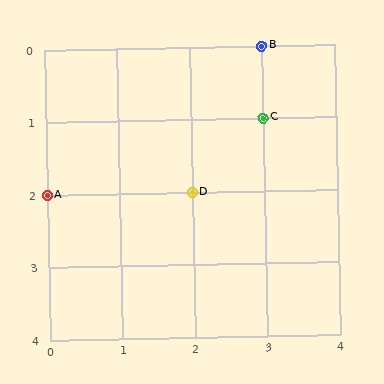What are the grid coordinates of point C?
Point C is at grid coordinates (3, 1).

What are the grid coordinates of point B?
Point B is at grid coordinates (3, 0).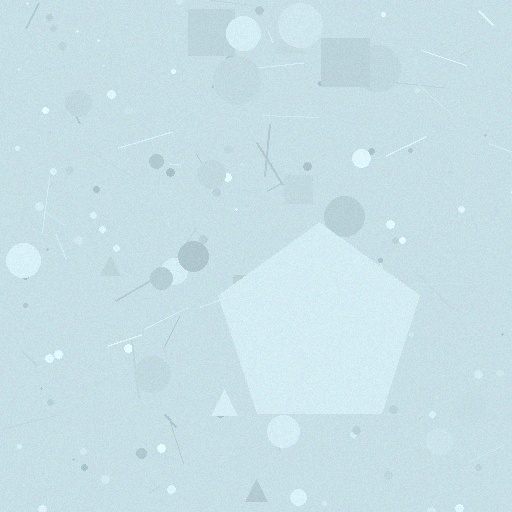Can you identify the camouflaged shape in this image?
The camouflaged shape is a pentagon.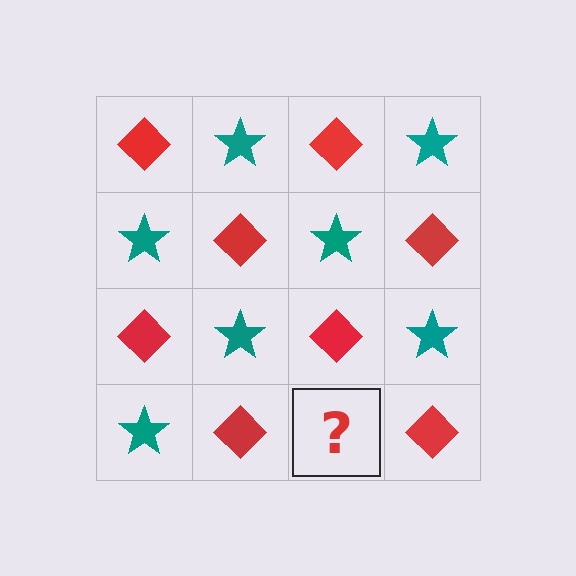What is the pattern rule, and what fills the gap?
The rule is that it alternates red diamond and teal star in a checkerboard pattern. The gap should be filled with a teal star.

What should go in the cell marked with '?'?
The missing cell should contain a teal star.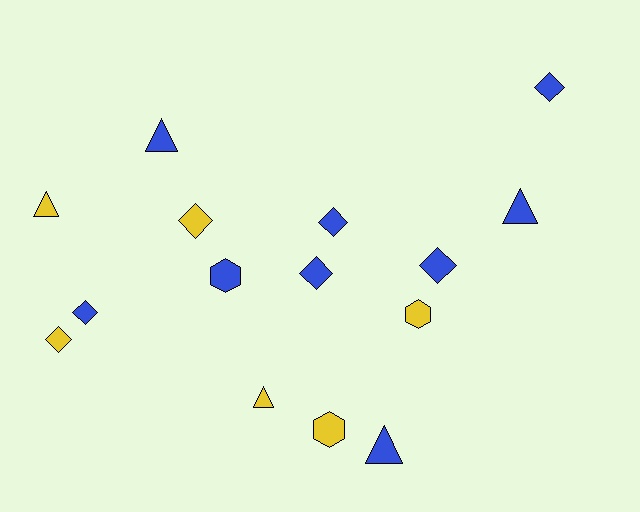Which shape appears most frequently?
Diamond, with 7 objects.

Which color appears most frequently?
Blue, with 9 objects.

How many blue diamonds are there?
There are 5 blue diamonds.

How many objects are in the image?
There are 15 objects.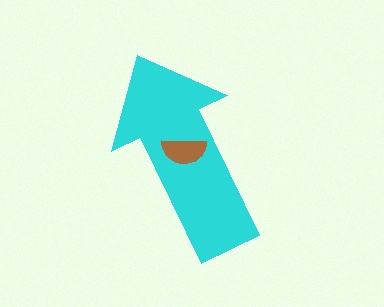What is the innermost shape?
The brown semicircle.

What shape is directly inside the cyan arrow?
The brown semicircle.